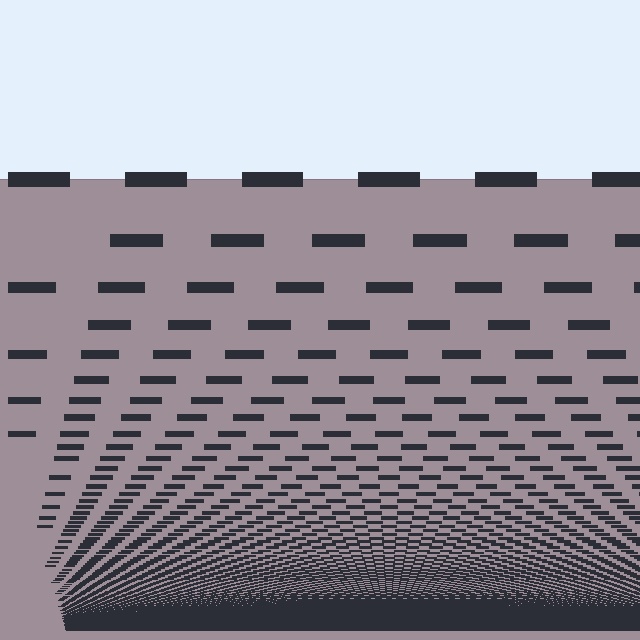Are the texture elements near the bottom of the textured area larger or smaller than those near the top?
Smaller. The gradient is inverted — elements near the bottom are smaller and denser.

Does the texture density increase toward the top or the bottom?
Density increases toward the bottom.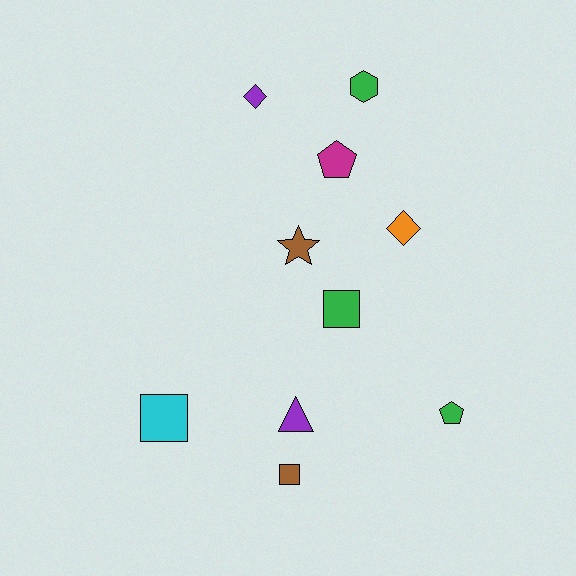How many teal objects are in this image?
There are no teal objects.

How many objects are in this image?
There are 10 objects.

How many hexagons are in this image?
There is 1 hexagon.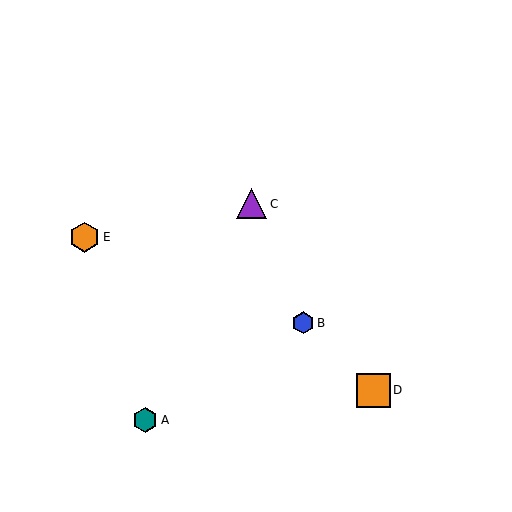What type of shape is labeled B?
Shape B is a blue hexagon.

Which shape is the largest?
The orange square (labeled D) is the largest.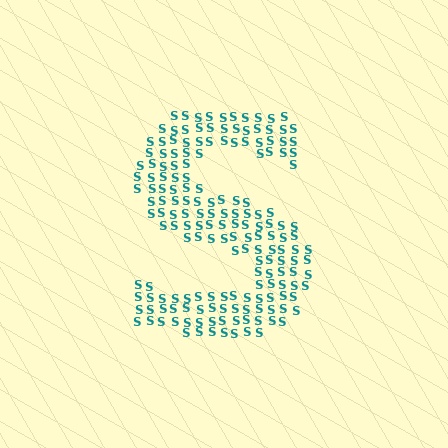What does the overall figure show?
The overall figure shows the letter S.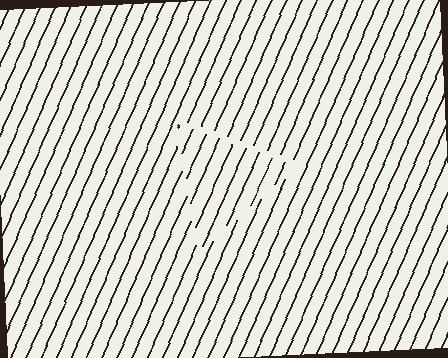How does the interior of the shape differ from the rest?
The interior of the shape contains the same grating, shifted by half a period — the contour is defined by the phase discontinuity where line-ends from the inner and outer gratings abut.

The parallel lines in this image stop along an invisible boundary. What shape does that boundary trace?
An illusory triangle. The interior of the shape contains the same grating, shifted by half a period — the contour is defined by the phase discontinuity where line-ends from the inner and outer gratings abut.